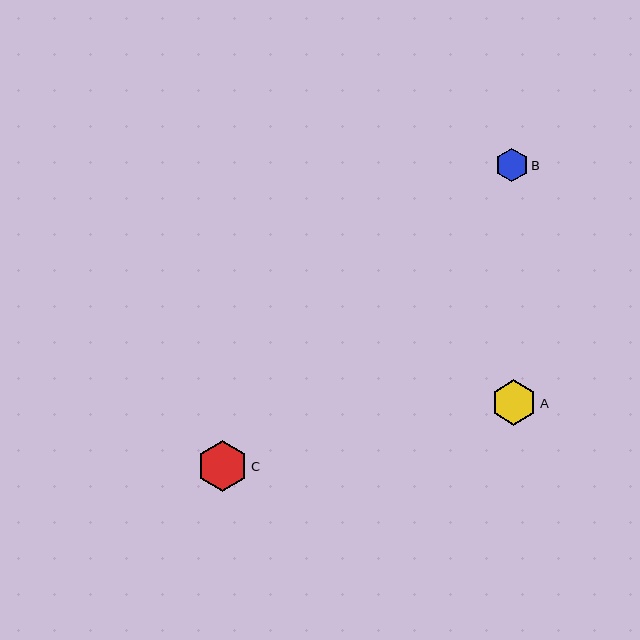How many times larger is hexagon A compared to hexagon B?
Hexagon A is approximately 1.4 times the size of hexagon B.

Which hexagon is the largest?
Hexagon C is the largest with a size of approximately 51 pixels.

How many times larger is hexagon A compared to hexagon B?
Hexagon A is approximately 1.4 times the size of hexagon B.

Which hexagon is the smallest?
Hexagon B is the smallest with a size of approximately 33 pixels.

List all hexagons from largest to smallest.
From largest to smallest: C, A, B.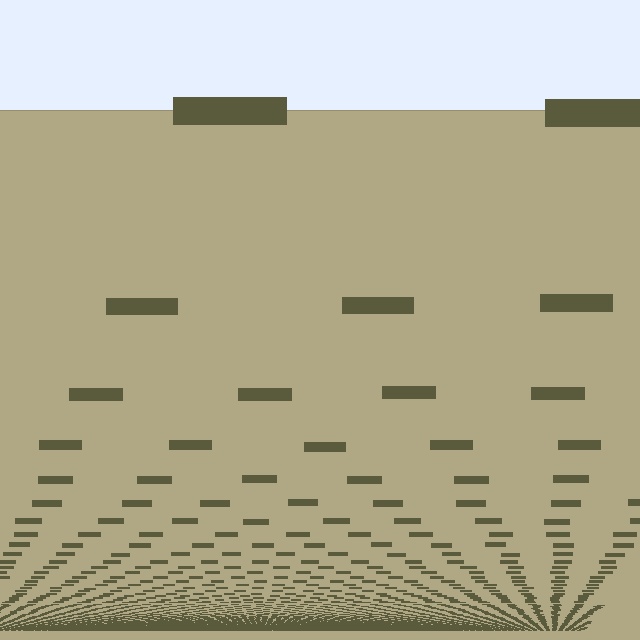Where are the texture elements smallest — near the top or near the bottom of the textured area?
Near the bottom.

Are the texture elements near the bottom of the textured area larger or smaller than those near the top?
Smaller. The gradient is inverted — elements near the bottom are smaller and denser.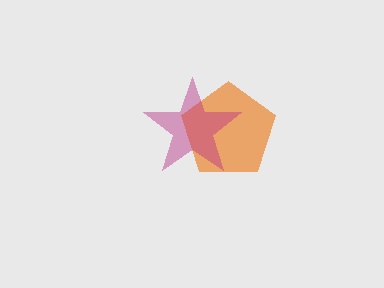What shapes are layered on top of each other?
The layered shapes are: an orange pentagon, a magenta star.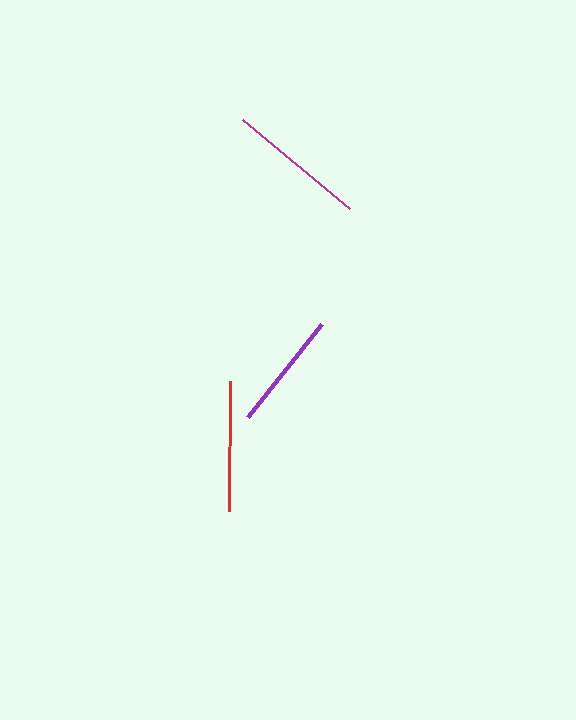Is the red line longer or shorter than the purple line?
The red line is longer than the purple line.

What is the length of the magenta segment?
The magenta segment is approximately 140 pixels long.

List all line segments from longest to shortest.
From longest to shortest: magenta, red, purple.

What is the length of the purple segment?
The purple segment is approximately 119 pixels long.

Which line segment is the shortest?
The purple line is the shortest at approximately 119 pixels.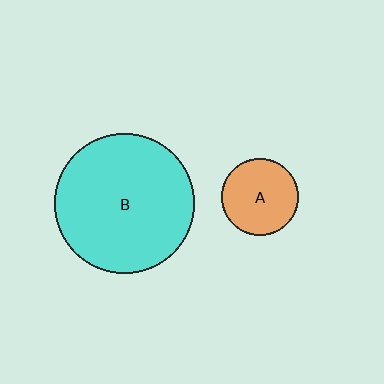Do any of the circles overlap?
No, none of the circles overlap.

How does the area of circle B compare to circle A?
Approximately 3.3 times.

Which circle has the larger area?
Circle B (cyan).